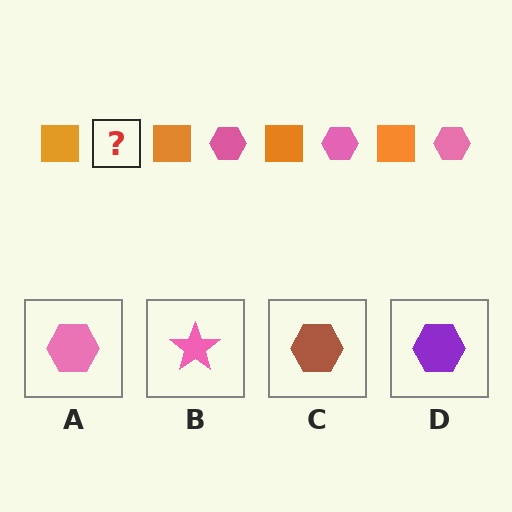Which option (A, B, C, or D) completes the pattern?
A.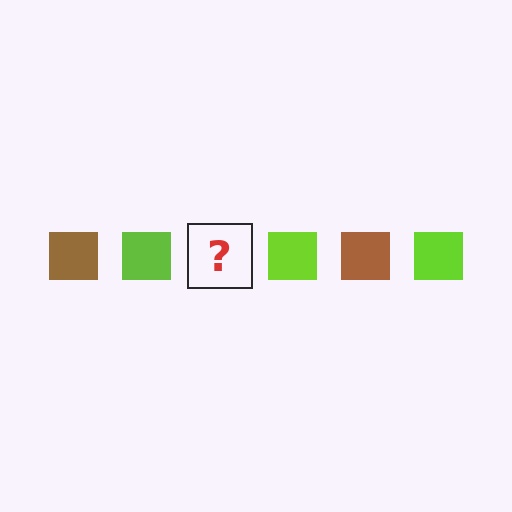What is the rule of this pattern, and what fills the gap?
The rule is that the pattern cycles through brown, lime squares. The gap should be filled with a brown square.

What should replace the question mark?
The question mark should be replaced with a brown square.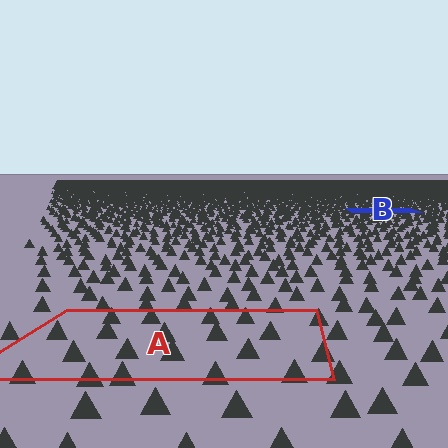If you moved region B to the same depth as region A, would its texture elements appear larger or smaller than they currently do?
They would appear larger. At a closer depth, the same texture elements are projected at a bigger on-screen size.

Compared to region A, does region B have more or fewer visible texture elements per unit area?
Region B has more texture elements per unit area — they are packed more densely because it is farther away.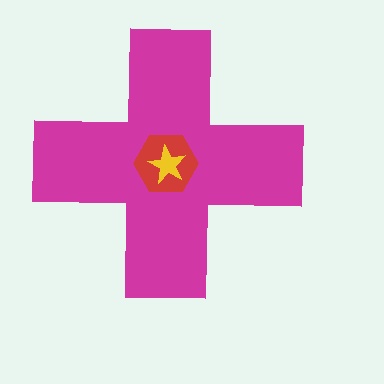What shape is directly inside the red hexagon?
The yellow star.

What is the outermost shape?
The magenta cross.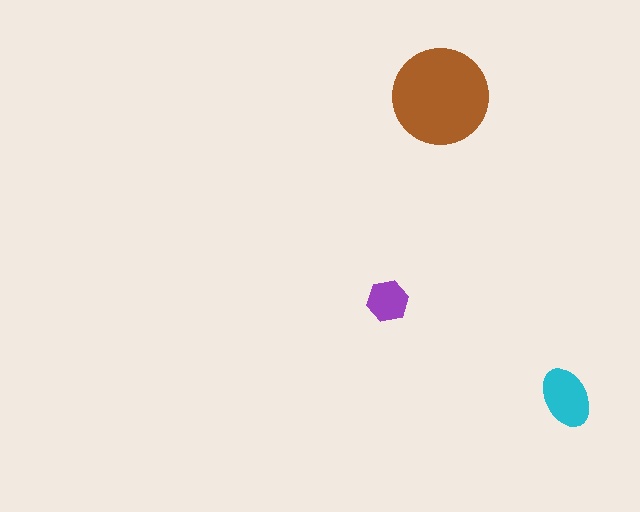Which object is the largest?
The brown circle.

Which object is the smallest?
The purple hexagon.